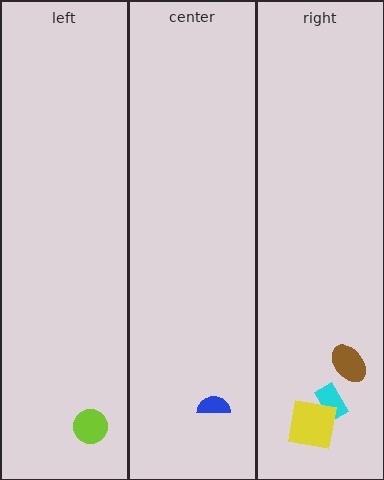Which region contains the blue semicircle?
The center region.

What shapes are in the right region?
The cyan rectangle, the yellow square, the brown ellipse.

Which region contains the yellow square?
The right region.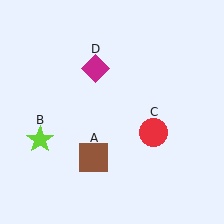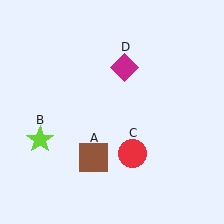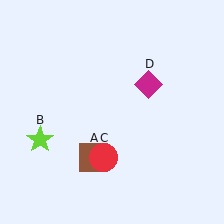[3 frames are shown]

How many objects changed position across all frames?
2 objects changed position: red circle (object C), magenta diamond (object D).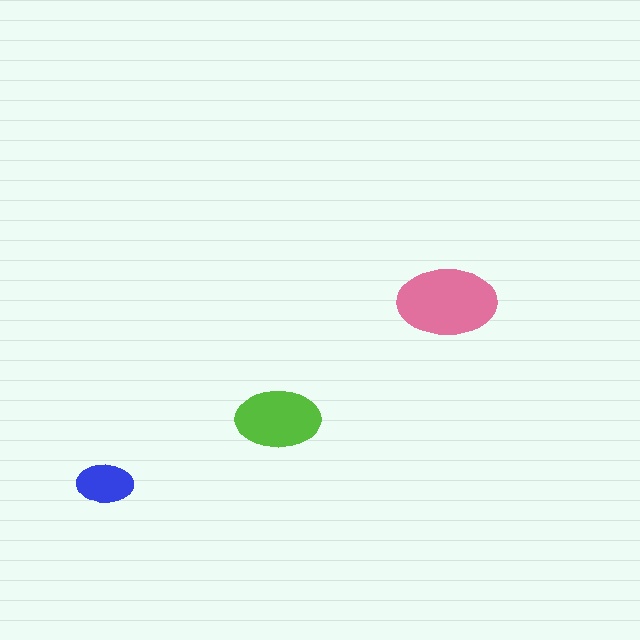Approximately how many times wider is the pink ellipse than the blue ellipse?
About 1.5 times wider.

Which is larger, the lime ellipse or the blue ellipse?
The lime one.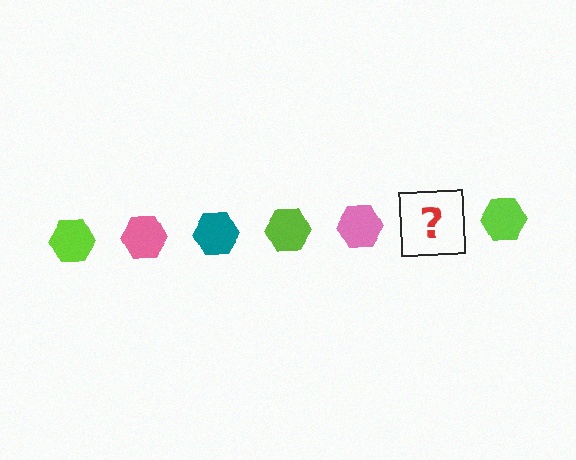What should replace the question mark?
The question mark should be replaced with a teal hexagon.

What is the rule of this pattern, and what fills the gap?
The rule is that the pattern cycles through lime, pink, teal hexagons. The gap should be filled with a teal hexagon.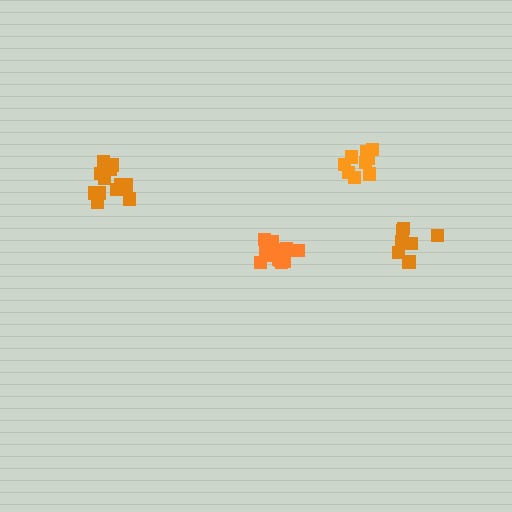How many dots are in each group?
Group 1: 9 dots, Group 2: 13 dots, Group 3: 12 dots, Group 4: 7 dots (41 total).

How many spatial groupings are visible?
There are 4 spatial groupings.